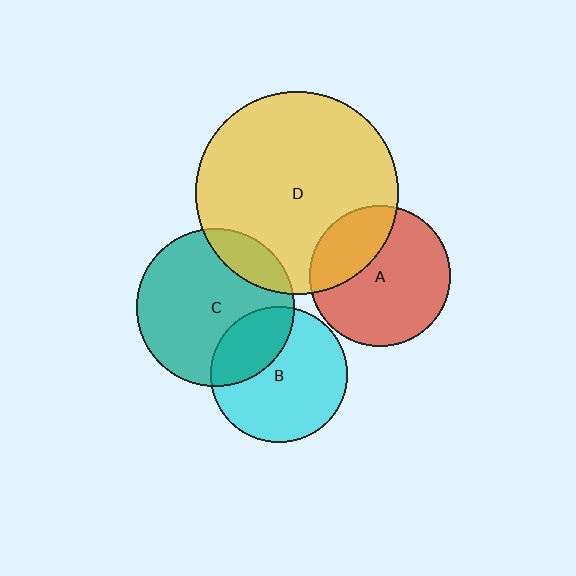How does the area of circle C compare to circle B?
Approximately 1.3 times.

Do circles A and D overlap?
Yes.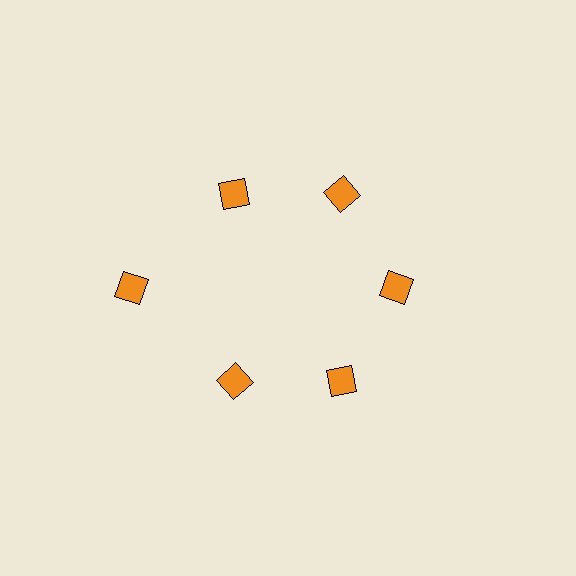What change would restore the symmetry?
The symmetry would be restored by moving it inward, back onto the ring so that all 6 diamonds sit at equal angles and equal distance from the center.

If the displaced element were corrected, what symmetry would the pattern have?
It would have 6-fold rotational symmetry — the pattern would map onto itself every 60 degrees.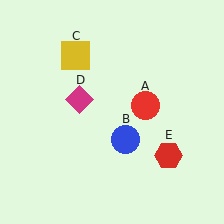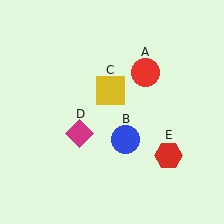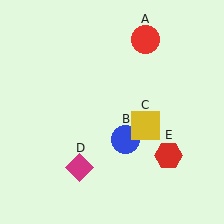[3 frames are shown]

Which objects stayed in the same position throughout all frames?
Blue circle (object B) and red hexagon (object E) remained stationary.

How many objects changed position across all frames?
3 objects changed position: red circle (object A), yellow square (object C), magenta diamond (object D).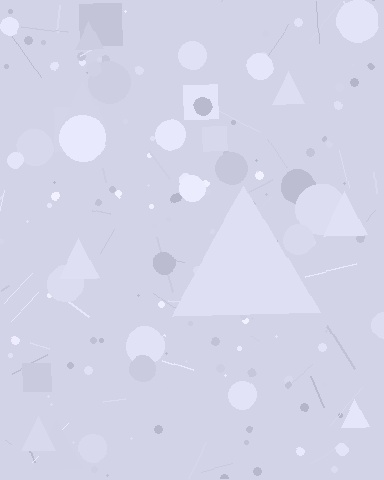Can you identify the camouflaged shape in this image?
The camouflaged shape is a triangle.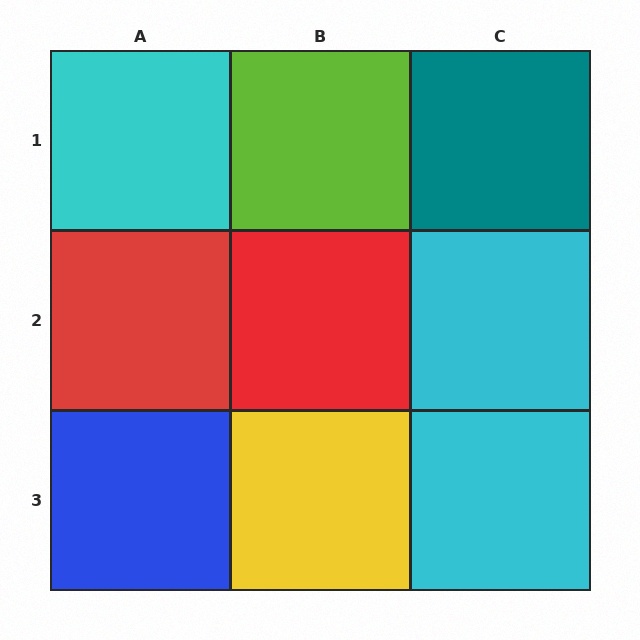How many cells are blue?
1 cell is blue.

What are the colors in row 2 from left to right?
Red, red, cyan.